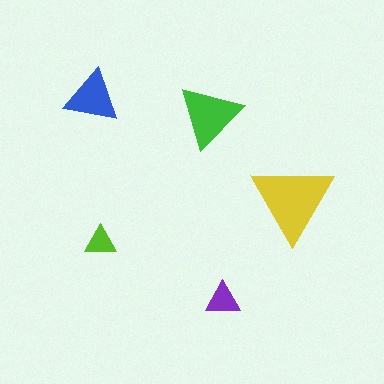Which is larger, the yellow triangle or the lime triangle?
The yellow one.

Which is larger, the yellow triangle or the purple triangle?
The yellow one.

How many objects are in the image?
There are 5 objects in the image.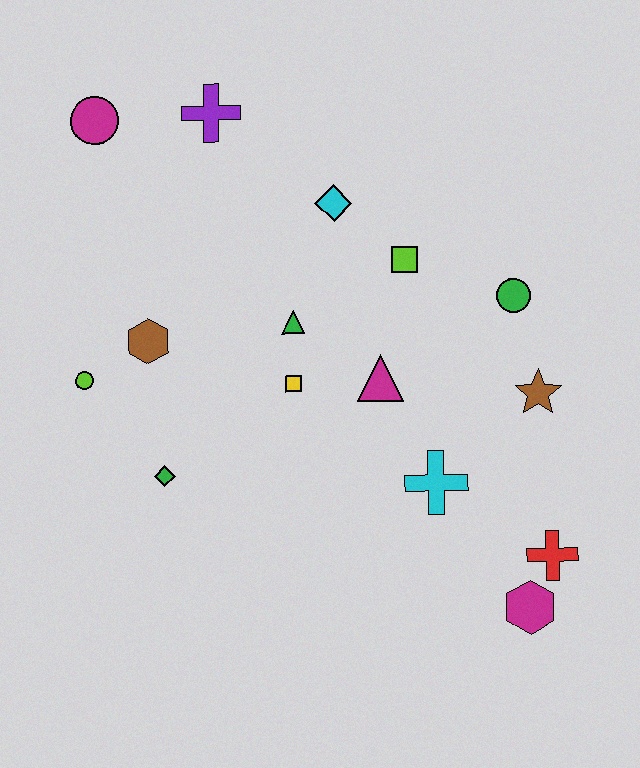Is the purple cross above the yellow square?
Yes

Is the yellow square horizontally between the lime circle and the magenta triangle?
Yes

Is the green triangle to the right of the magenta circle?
Yes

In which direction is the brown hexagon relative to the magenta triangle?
The brown hexagon is to the left of the magenta triangle.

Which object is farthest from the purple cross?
The magenta hexagon is farthest from the purple cross.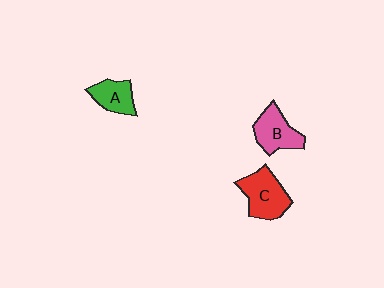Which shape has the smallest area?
Shape A (green).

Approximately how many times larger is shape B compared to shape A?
Approximately 1.3 times.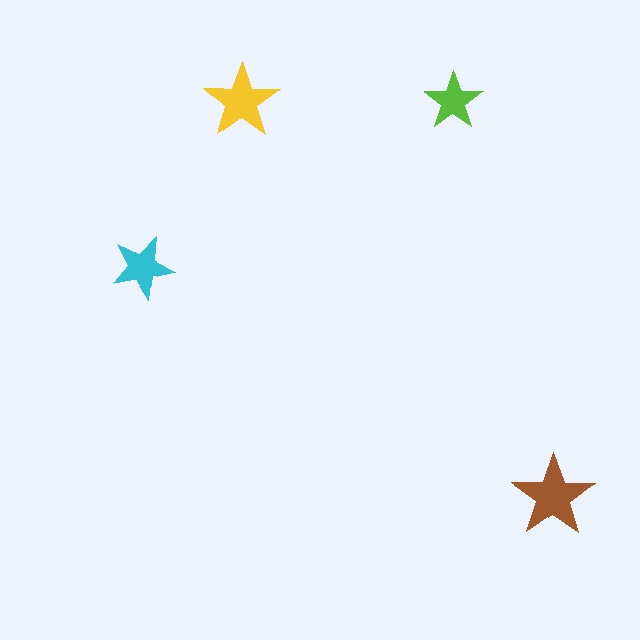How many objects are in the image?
There are 4 objects in the image.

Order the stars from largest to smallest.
the brown one, the yellow one, the cyan one, the lime one.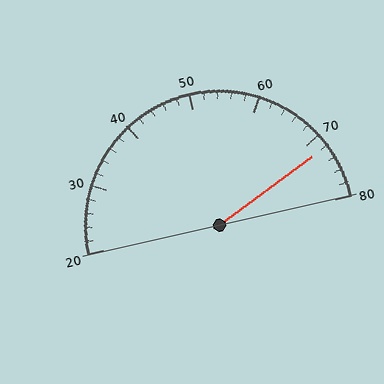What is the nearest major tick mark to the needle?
The nearest major tick mark is 70.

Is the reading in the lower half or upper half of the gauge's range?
The reading is in the upper half of the range (20 to 80).